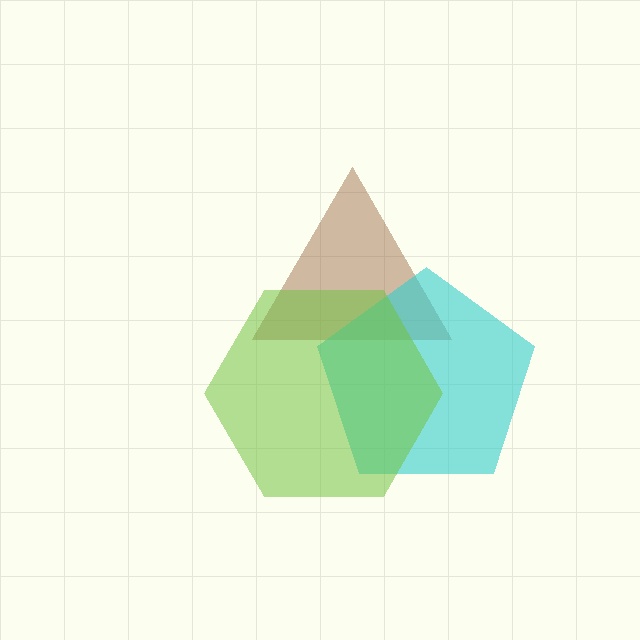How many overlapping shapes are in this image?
There are 3 overlapping shapes in the image.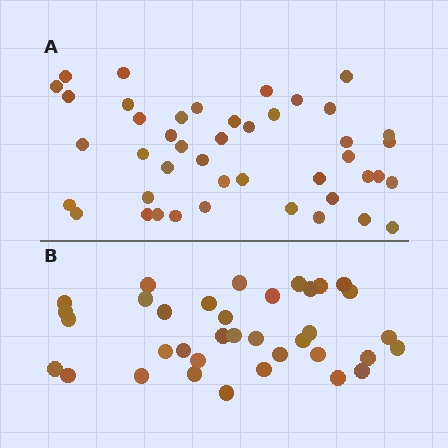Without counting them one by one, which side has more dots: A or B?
Region A (the top region) has more dots.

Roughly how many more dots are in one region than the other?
Region A has roughly 8 or so more dots than region B.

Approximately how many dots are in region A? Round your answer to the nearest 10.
About 40 dots. (The exact count is 44, which rounds to 40.)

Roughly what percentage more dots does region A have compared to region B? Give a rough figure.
About 20% more.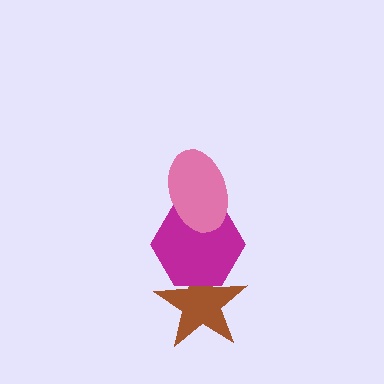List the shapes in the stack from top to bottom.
From top to bottom: the pink ellipse, the magenta hexagon, the brown star.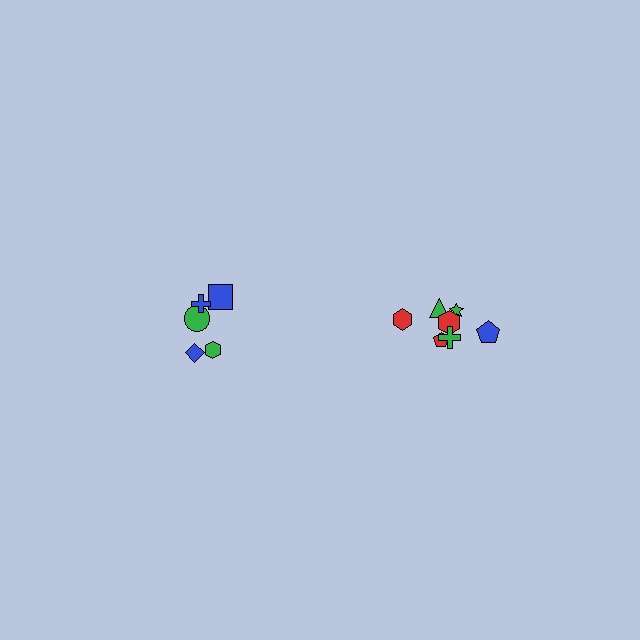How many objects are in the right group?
There are 7 objects.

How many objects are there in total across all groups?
There are 12 objects.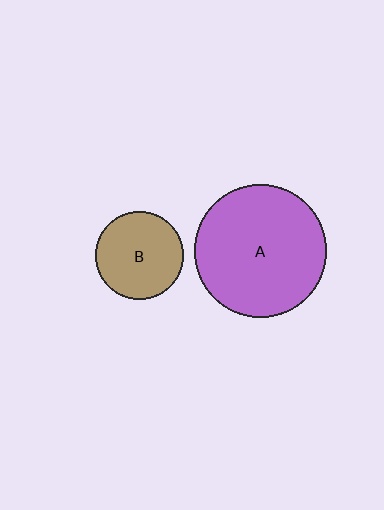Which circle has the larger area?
Circle A (purple).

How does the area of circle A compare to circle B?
Approximately 2.3 times.